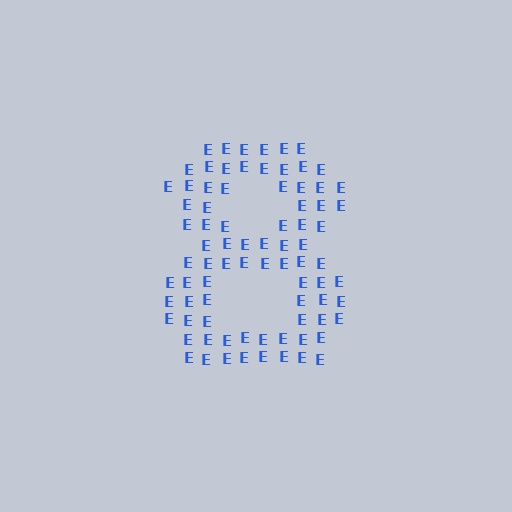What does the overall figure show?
The overall figure shows the digit 8.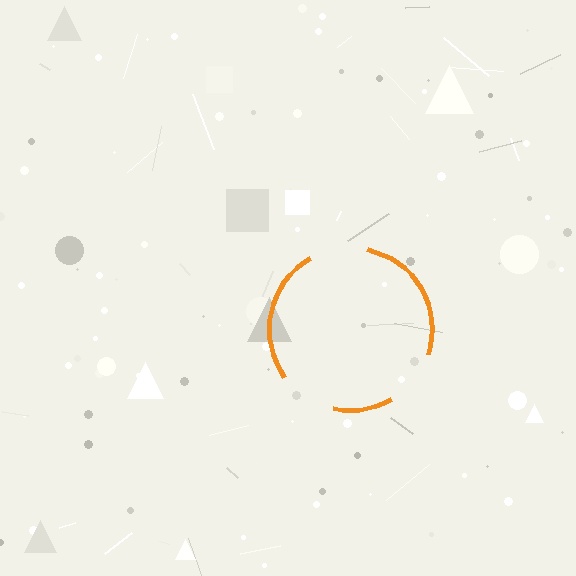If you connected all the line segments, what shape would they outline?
They would outline a circle.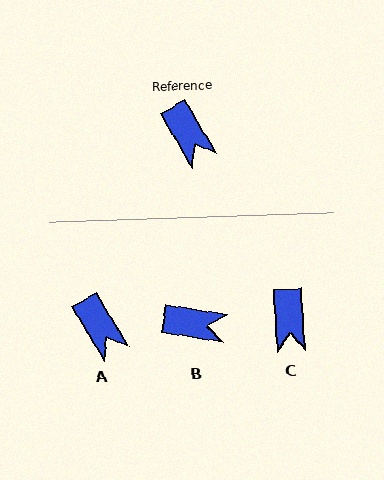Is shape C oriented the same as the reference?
No, it is off by about 27 degrees.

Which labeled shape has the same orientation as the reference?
A.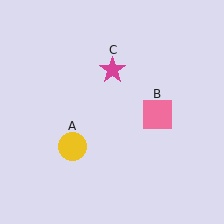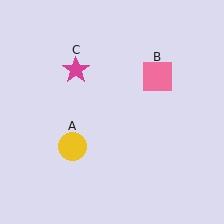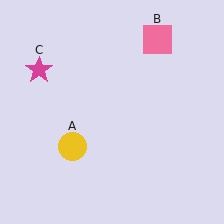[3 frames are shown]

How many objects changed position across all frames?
2 objects changed position: pink square (object B), magenta star (object C).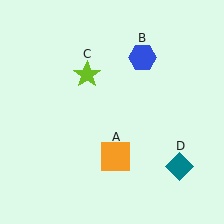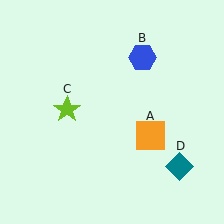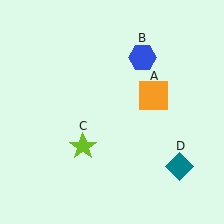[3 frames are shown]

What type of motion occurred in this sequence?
The orange square (object A), lime star (object C) rotated counterclockwise around the center of the scene.